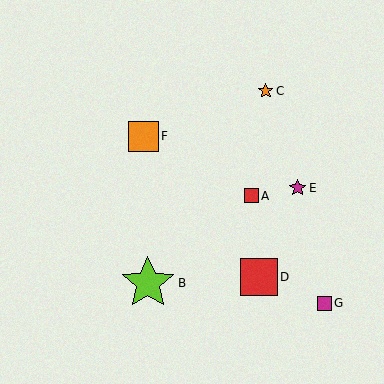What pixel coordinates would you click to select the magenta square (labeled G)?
Click at (324, 303) to select the magenta square G.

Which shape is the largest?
The lime star (labeled B) is the largest.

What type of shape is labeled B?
Shape B is a lime star.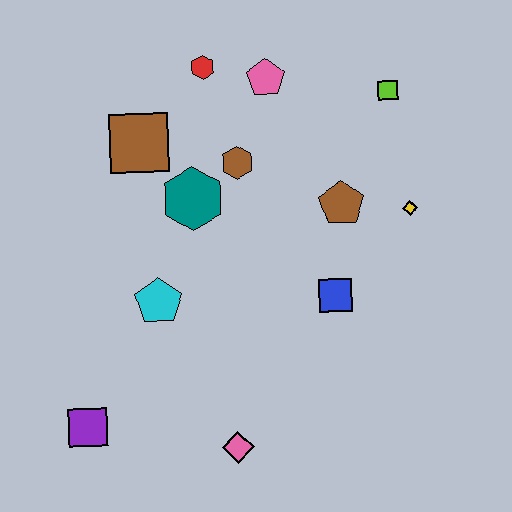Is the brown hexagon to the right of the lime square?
No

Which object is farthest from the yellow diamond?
The purple square is farthest from the yellow diamond.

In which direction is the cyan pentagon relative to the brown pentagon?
The cyan pentagon is to the left of the brown pentagon.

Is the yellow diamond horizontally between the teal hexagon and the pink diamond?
No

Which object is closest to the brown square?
The teal hexagon is closest to the brown square.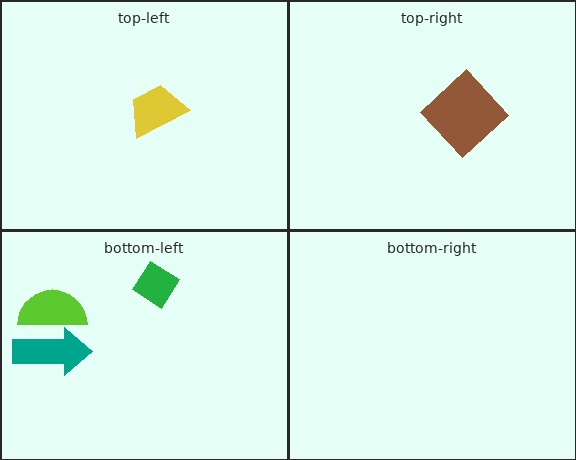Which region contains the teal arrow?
The bottom-left region.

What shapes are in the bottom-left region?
The teal arrow, the lime semicircle, the green diamond.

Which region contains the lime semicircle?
The bottom-left region.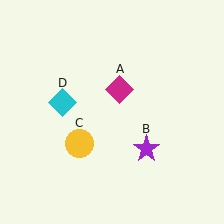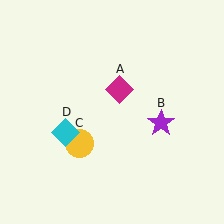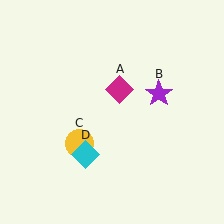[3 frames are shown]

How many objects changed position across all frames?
2 objects changed position: purple star (object B), cyan diamond (object D).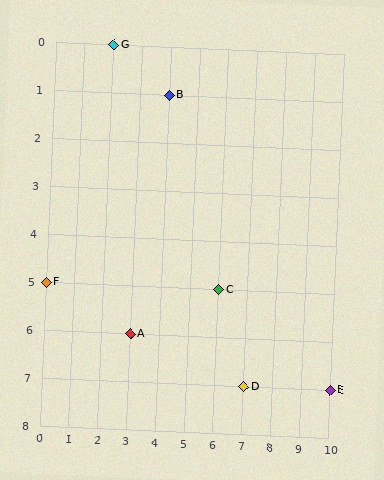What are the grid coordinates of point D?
Point D is at grid coordinates (7, 7).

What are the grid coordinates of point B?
Point B is at grid coordinates (4, 1).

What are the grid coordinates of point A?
Point A is at grid coordinates (3, 6).